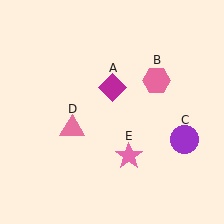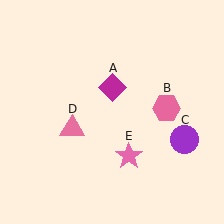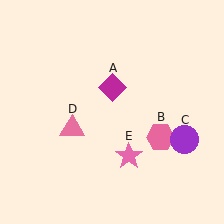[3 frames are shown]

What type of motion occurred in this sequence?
The pink hexagon (object B) rotated clockwise around the center of the scene.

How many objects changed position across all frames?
1 object changed position: pink hexagon (object B).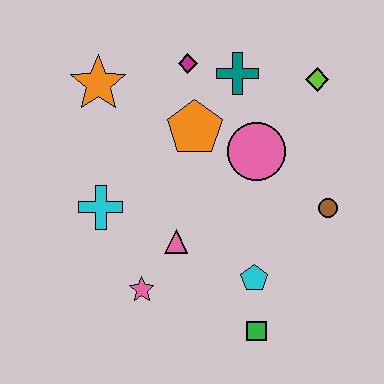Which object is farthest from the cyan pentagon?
The orange star is farthest from the cyan pentagon.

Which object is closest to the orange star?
The magenta diamond is closest to the orange star.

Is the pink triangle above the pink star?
Yes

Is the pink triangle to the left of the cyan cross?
No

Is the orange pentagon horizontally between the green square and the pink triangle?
Yes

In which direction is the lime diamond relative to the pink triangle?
The lime diamond is above the pink triangle.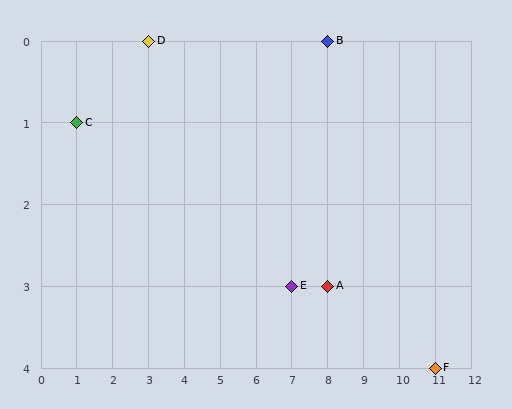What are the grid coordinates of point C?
Point C is at grid coordinates (1, 1).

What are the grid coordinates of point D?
Point D is at grid coordinates (3, 0).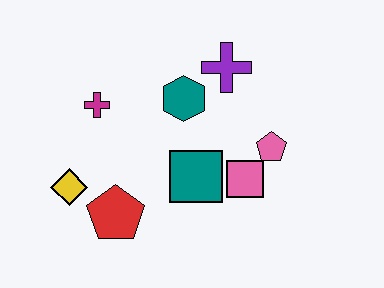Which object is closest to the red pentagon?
The yellow diamond is closest to the red pentagon.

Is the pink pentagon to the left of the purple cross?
No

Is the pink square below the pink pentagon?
Yes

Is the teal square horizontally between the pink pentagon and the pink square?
No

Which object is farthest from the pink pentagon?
The yellow diamond is farthest from the pink pentagon.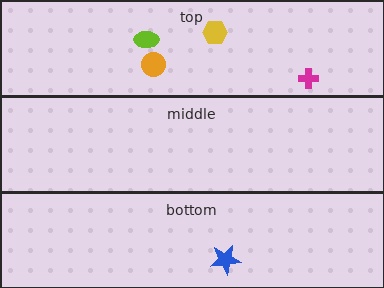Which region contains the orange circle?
The top region.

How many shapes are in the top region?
4.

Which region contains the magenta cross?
The top region.